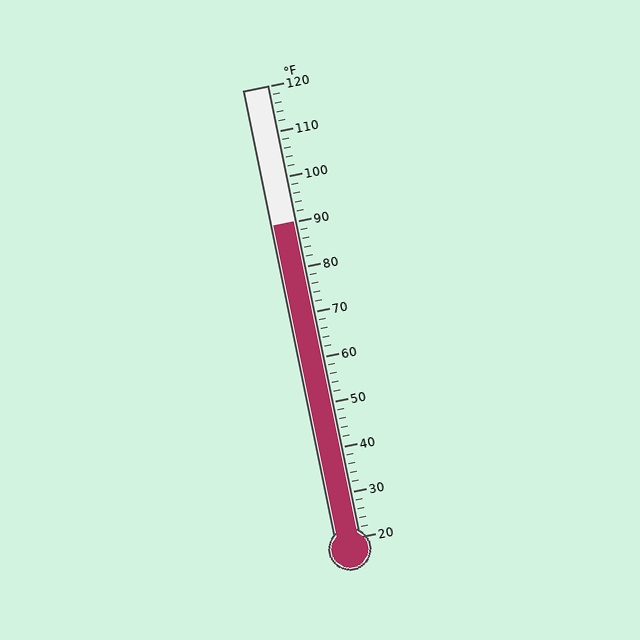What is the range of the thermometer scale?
The thermometer scale ranges from 20°F to 120°F.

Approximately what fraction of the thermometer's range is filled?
The thermometer is filled to approximately 70% of its range.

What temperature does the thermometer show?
The thermometer shows approximately 90°F.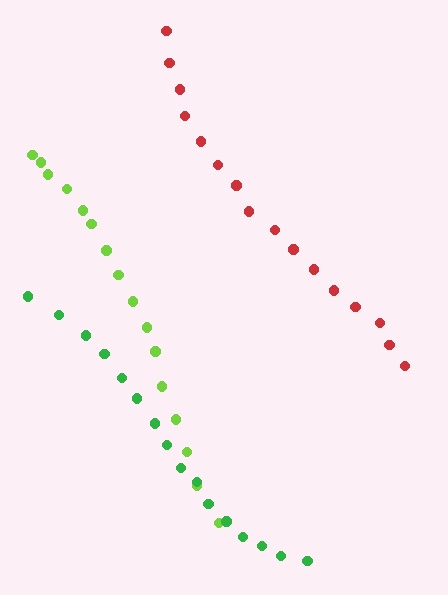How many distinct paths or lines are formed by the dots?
There are 3 distinct paths.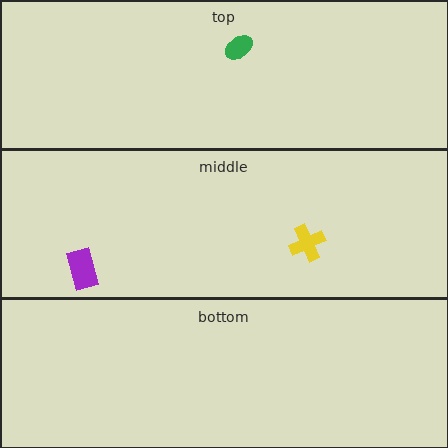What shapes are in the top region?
The green ellipse.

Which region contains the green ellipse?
The top region.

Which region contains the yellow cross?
The middle region.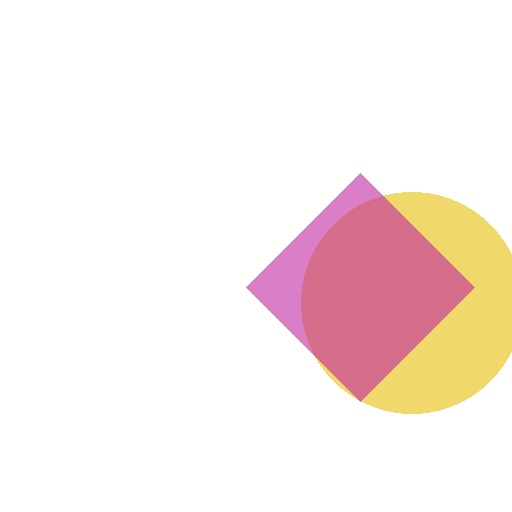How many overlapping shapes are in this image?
There are 2 overlapping shapes in the image.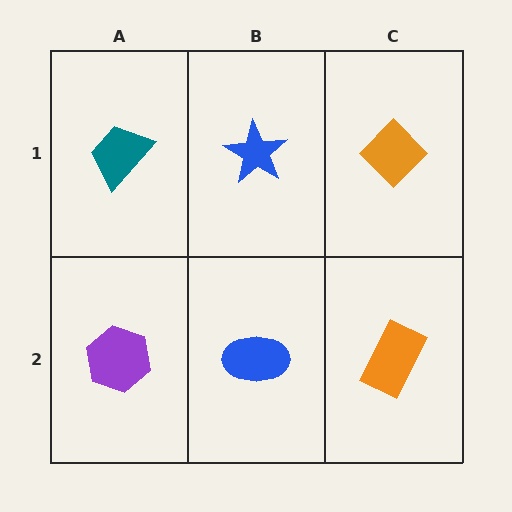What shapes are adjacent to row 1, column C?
An orange rectangle (row 2, column C), a blue star (row 1, column B).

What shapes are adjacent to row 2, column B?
A blue star (row 1, column B), a purple hexagon (row 2, column A), an orange rectangle (row 2, column C).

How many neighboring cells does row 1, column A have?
2.